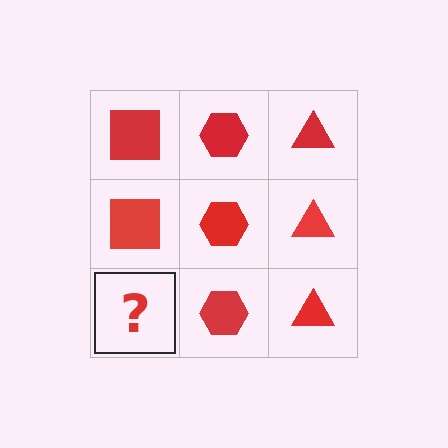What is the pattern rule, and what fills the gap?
The rule is that each column has a consistent shape. The gap should be filled with a red square.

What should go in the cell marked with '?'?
The missing cell should contain a red square.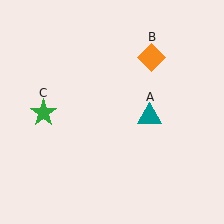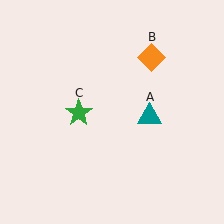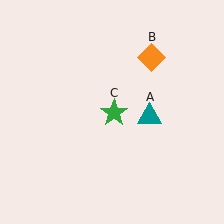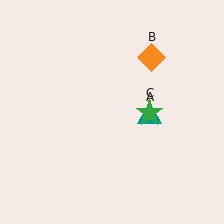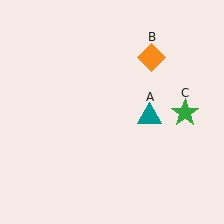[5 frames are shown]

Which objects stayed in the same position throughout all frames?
Teal triangle (object A) and orange diamond (object B) remained stationary.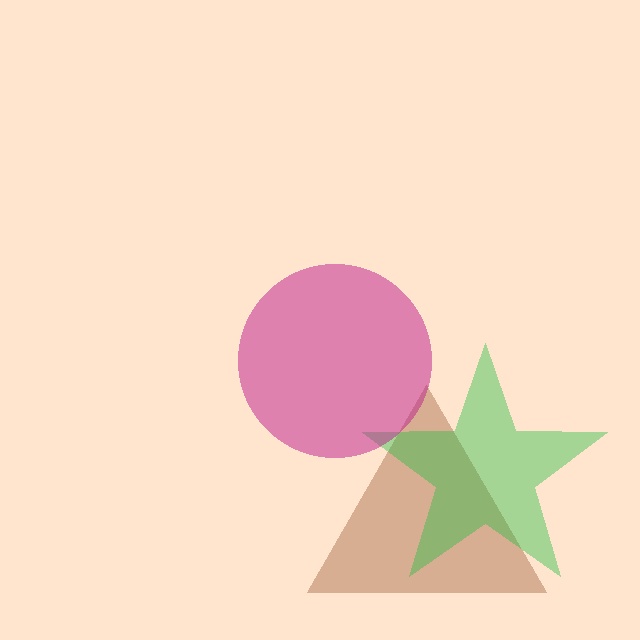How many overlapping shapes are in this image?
There are 3 overlapping shapes in the image.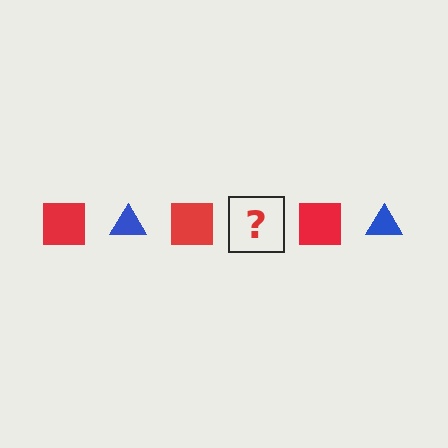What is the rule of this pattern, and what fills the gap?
The rule is that the pattern alternates between red square and blue triangle. The gap should be filled with a blue triangle.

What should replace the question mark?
The question mark should be replaced with a blue triangle.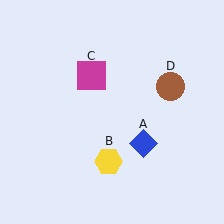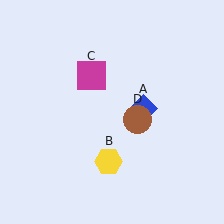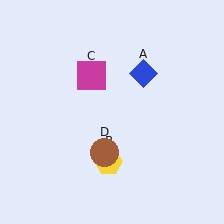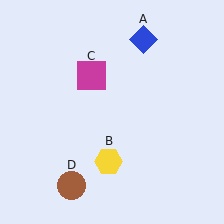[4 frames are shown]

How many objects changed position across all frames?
2 objects changed position: blue diamond (object A), brown circle (object D).